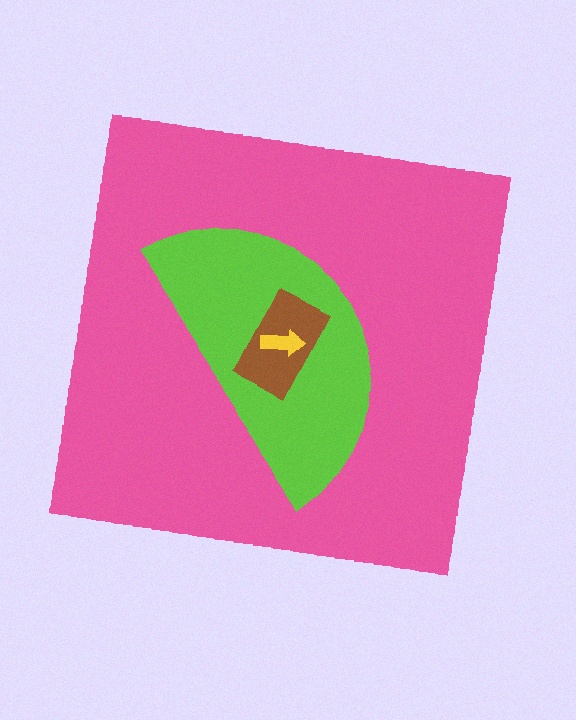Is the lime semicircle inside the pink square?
Yes.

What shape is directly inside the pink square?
The lime semicircle.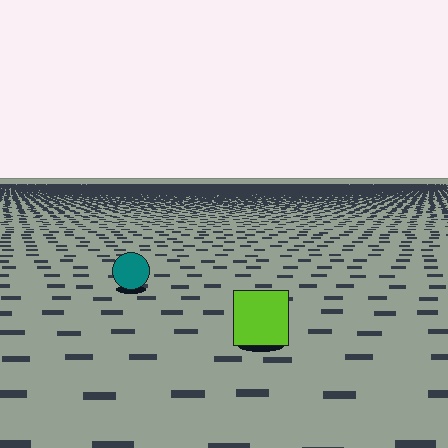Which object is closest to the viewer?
The lime square is closest. The texture marks near it are larger and more spread out.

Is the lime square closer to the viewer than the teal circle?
Yes. The lime square is closer — you can tell from the texture gradient: the ground texture is coarser near it.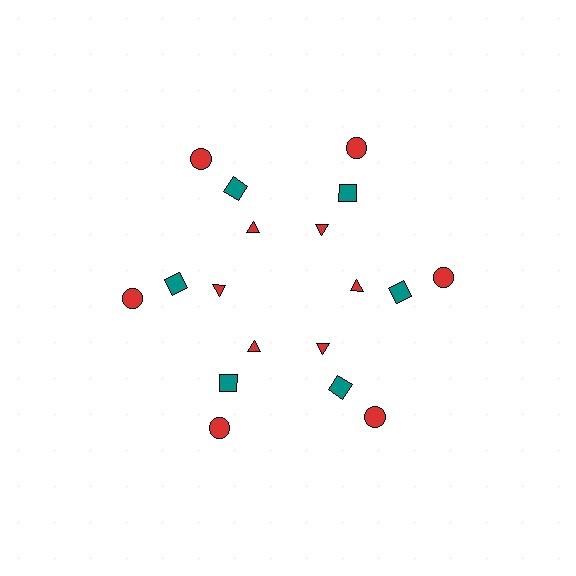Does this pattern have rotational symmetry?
Yes, this pattern has 6-fold rotational symmetry. It looks the same after rotating 60 degrees around the center.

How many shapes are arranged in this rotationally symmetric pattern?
There are 18 shapes, arranged in 6 groups of 3.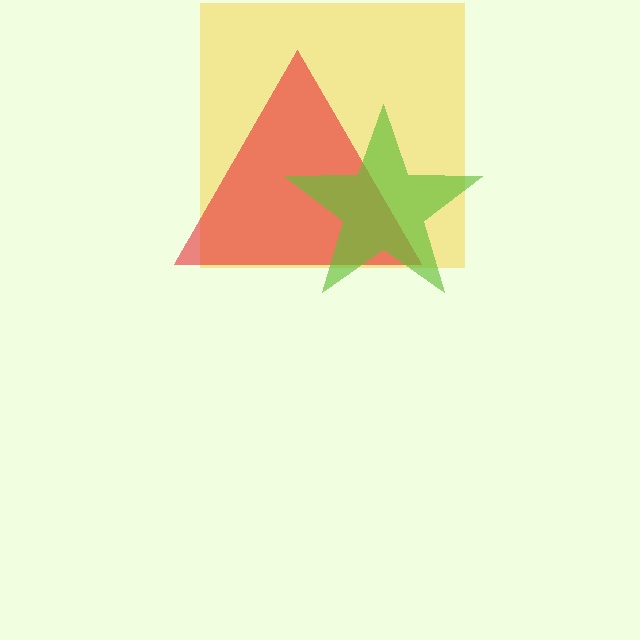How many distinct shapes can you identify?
There are 3 distinct shapes: a yellow square, a red triangle, a lime star.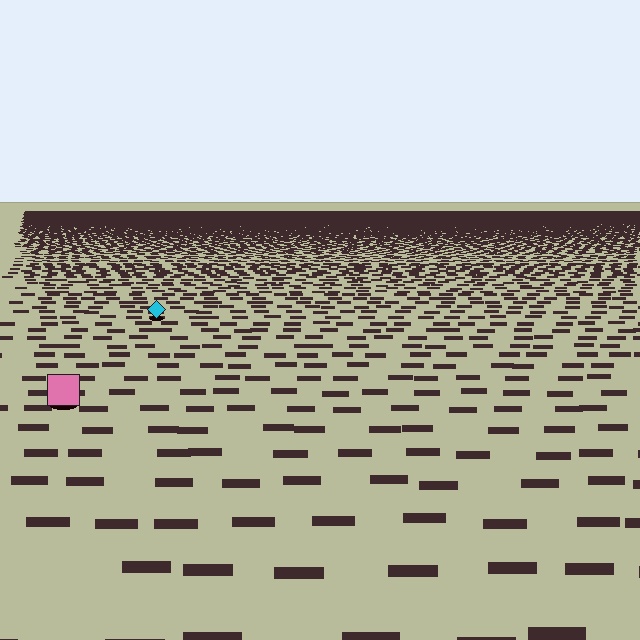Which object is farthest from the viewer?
The cyan diamond is farthest from the viewer. It appears smaller and the ground texture around it is denser.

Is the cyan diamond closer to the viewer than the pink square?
No. The pink square is closer — you can tell from the texture gradient: the ground texture is coarser near it.